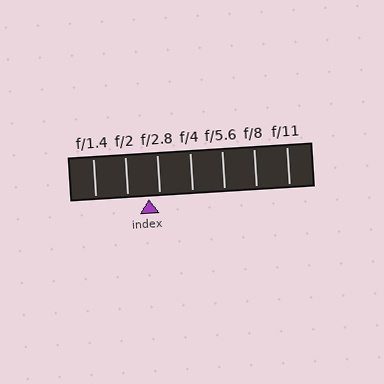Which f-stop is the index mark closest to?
The index mark is closest to f/2.8.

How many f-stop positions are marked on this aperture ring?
There are 7 f-stop positions marked.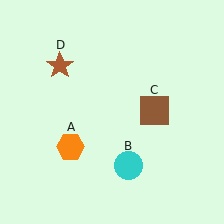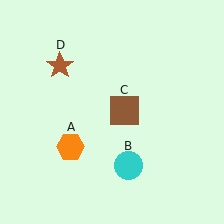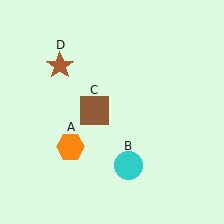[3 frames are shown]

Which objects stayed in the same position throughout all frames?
Orange hexagon (object A) and cyan circle (object B) and brown star (object D) remained stationary.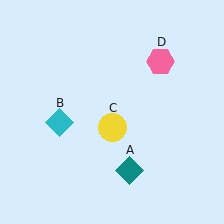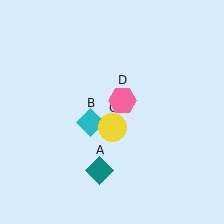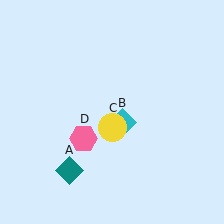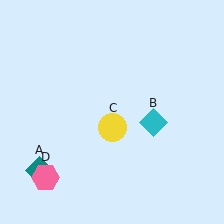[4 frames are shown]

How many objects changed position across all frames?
3 objects changed position: teal diamond (object A), cyan diamond (object B), pink hexagon (object D).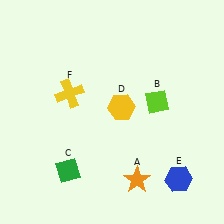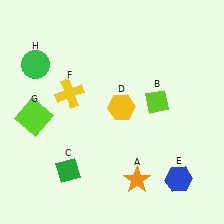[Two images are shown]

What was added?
A lime square (G), a green circle (H) were added in Image 2.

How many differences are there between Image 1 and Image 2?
There are 2 differences between the two images.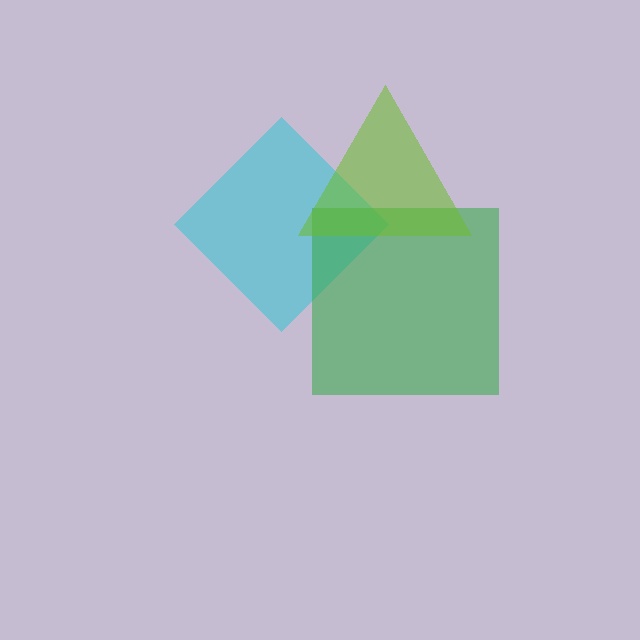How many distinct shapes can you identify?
There are 3 distinct shapes: a cyan diamond, a green square, a lime triangle.